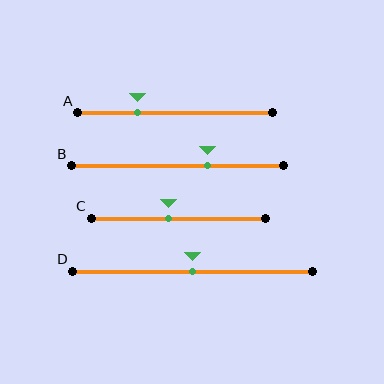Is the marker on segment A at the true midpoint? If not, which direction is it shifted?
No, the marker on segment A is shifted to the left by about 19% of the segment length.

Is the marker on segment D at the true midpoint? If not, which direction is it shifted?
Yes, the marker on segment D is at the true midpoint.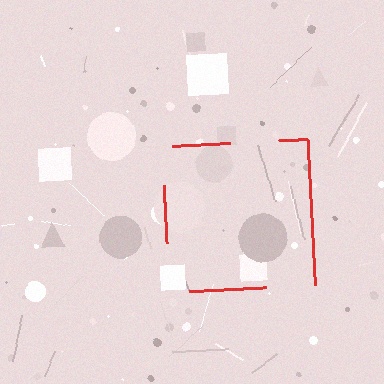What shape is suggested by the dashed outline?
The dashed outline suggests a square.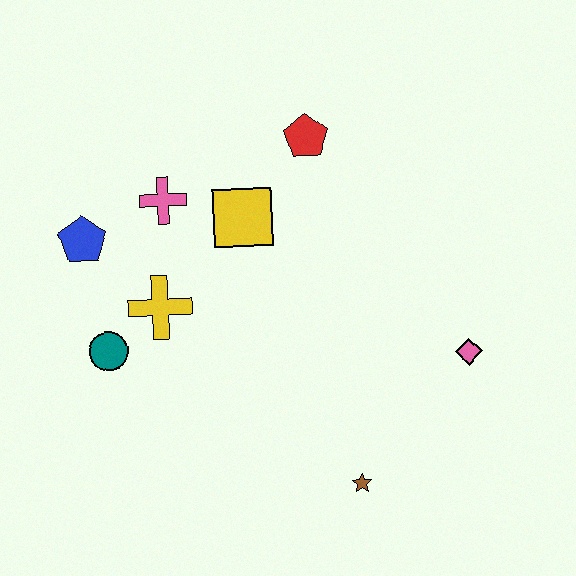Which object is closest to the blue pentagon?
The pink cross is closest to the blue pentagon.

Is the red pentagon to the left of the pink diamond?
Yes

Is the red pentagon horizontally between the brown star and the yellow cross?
Yes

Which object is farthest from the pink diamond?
The blue pentagon is farthest from the pink diamond.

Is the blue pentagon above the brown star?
Yes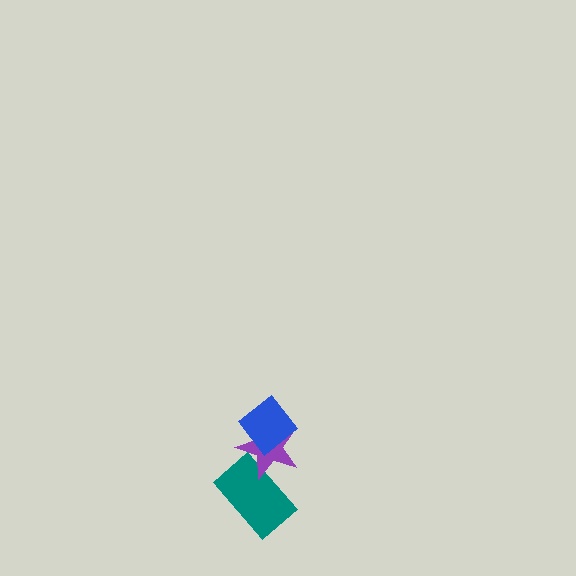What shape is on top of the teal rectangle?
The purple star is on top of the teal rectangle.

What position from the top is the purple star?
The purple star is 2nd from the top.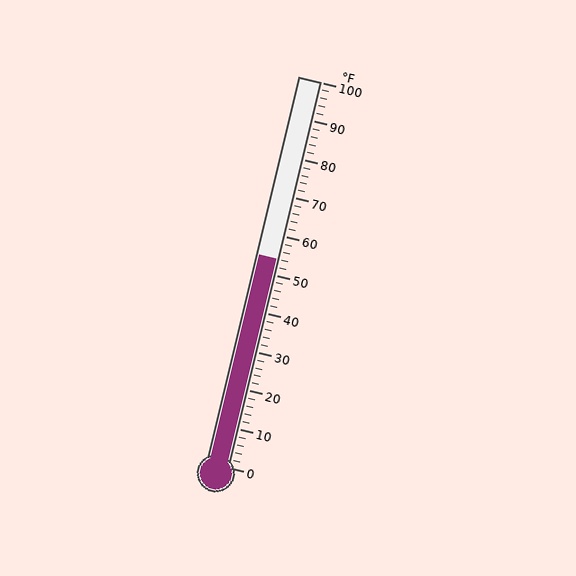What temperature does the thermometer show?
The thermometer shows approximately 54°F.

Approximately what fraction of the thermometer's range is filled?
The thermometer is filled to approximately 55% of its range.